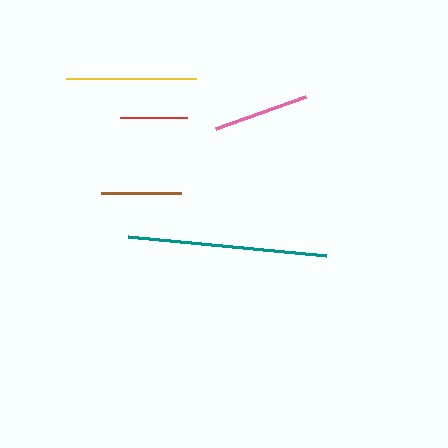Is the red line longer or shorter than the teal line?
The teal line is longer than the red line.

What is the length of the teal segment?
The teal segment is approximately 199 pixels long.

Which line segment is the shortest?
The red line is the shortest at approximately 67 pixels.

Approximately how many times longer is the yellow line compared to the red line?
The yellow line is approximately 1.9 times the length of the red line.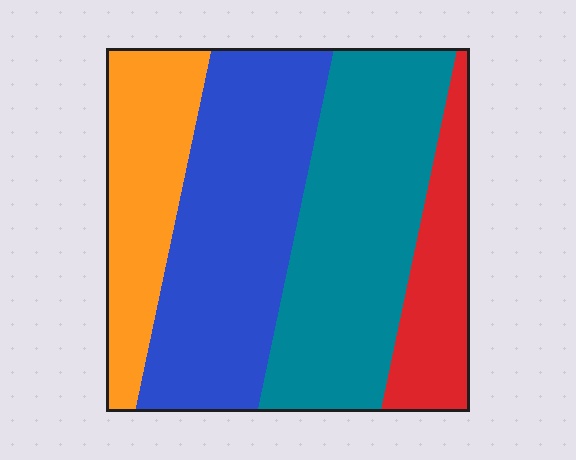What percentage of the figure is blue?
Blue takes up about one third (1/3) of the figure.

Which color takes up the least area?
Red, at roughly 15%.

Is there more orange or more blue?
Blue.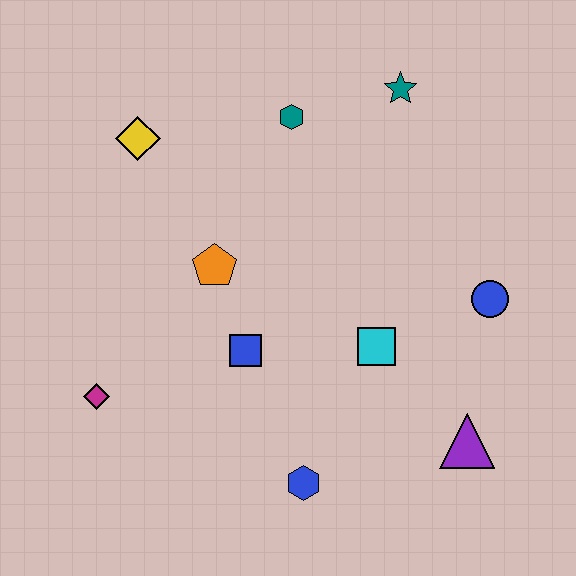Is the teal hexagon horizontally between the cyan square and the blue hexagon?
No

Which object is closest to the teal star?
The teal hexagon is closest to the teal star.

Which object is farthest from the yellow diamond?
The purple triangle is farthest from the yellow diamond.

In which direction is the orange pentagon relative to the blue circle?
The orange pentagon is to the left of the blue circle.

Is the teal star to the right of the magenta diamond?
Yes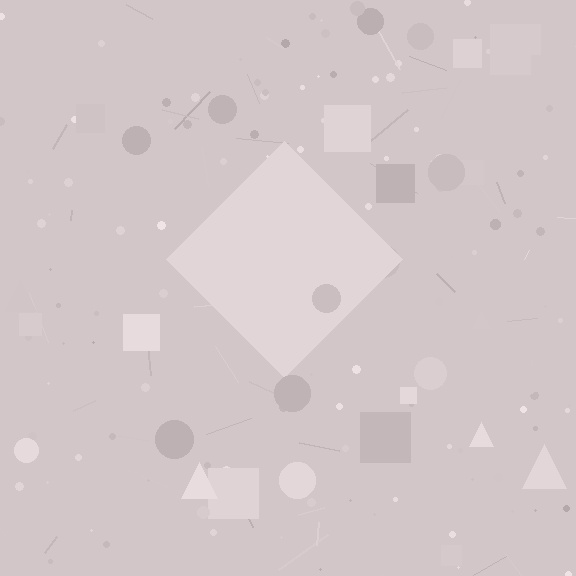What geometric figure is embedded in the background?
A diamond is embedded in the background.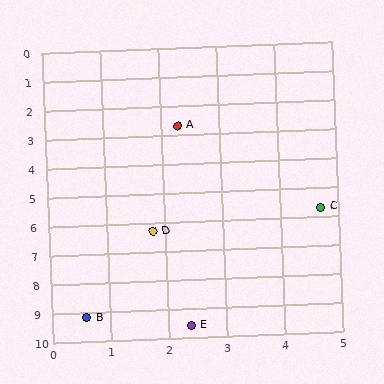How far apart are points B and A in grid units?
Points B and A are about 6.7 grid units apart.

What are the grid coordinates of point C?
Point C is at approximately (4.7, 5.7).